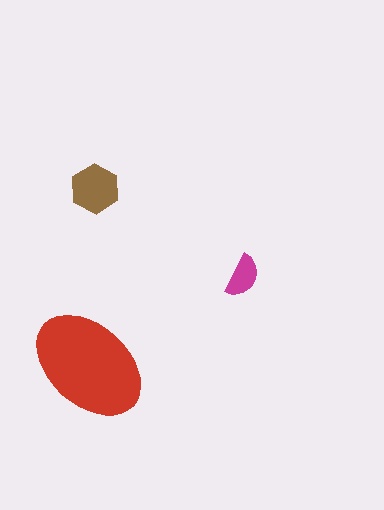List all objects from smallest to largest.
The magenta semicircle, the brown hexagon, the red ellipse.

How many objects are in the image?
There are 3 objects in the image.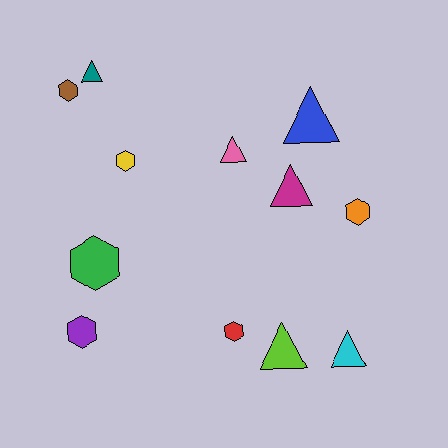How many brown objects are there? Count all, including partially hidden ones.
There is 1 brown object.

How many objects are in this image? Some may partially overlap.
There are 12 objects.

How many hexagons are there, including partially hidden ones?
There are 6 hexagons.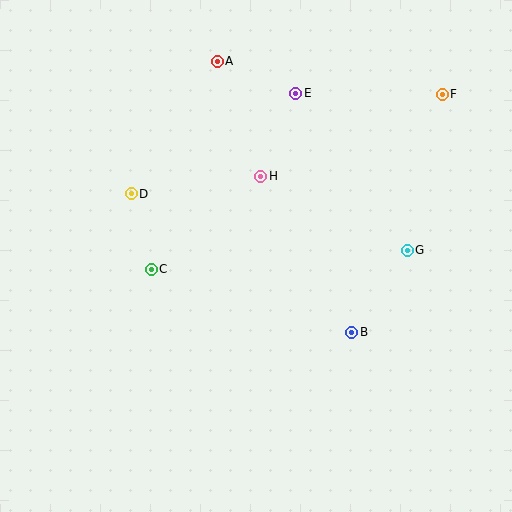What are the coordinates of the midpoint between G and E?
The midpoint between G and E is at (351, 172).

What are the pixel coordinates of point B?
Point B is at (352, 332).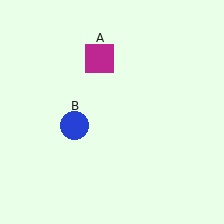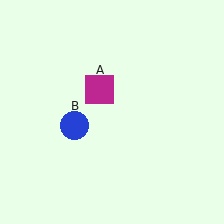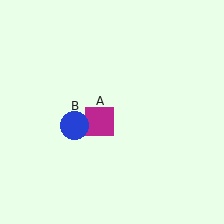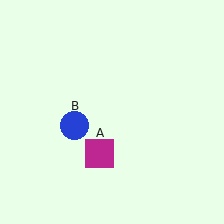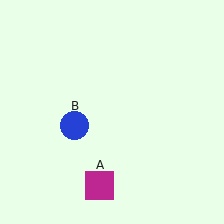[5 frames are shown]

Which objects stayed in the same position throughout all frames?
Blue circle (object B) remained stationary.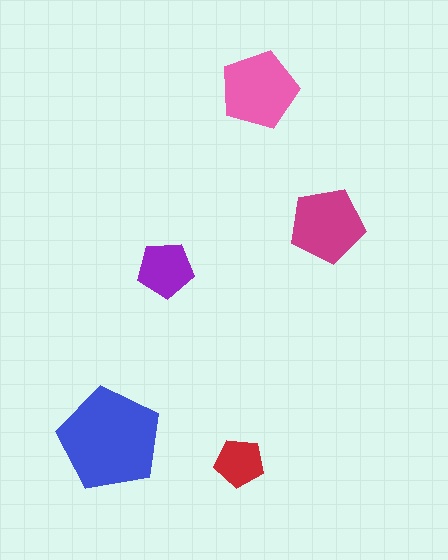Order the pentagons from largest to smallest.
the blue one, the pink one, the magenta one, the purple one, the red one.